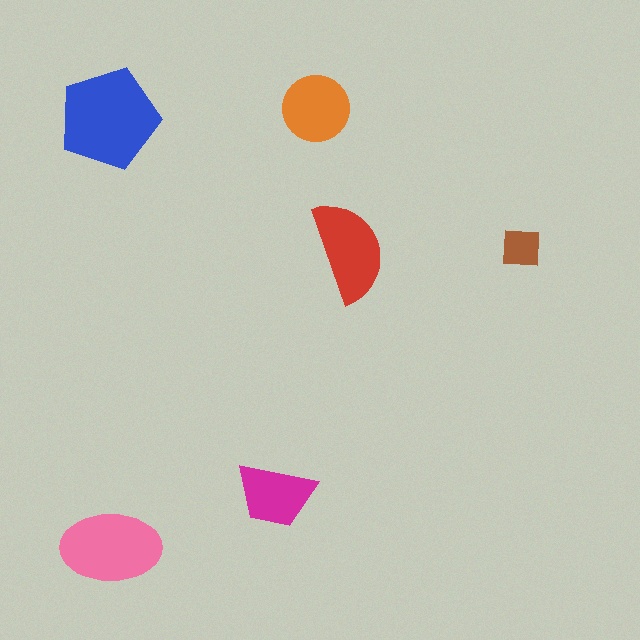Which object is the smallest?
The brown square.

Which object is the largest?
The blue pentagon.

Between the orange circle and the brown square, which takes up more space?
The orange circle.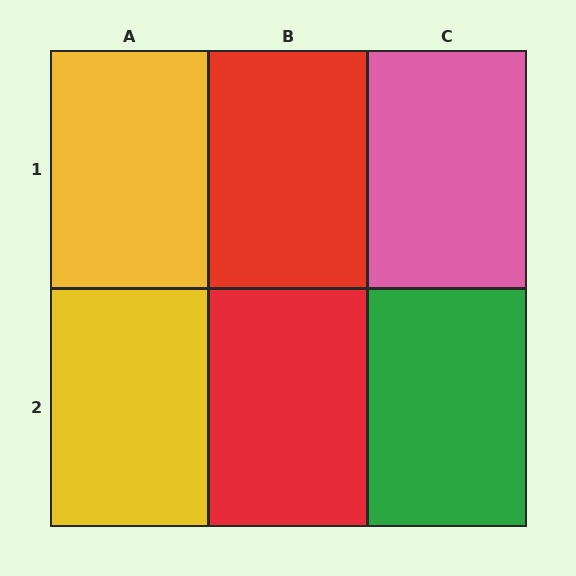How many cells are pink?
1 cell is pink.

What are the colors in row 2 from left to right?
Yellow, red, green.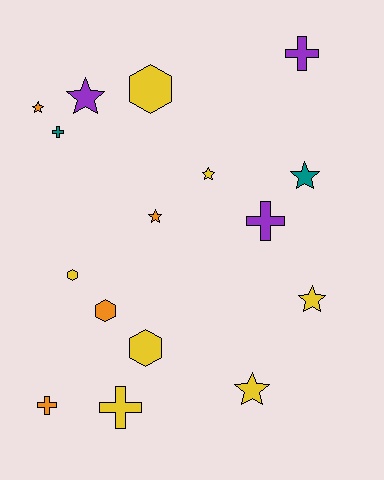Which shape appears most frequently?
Star, with 7 objects.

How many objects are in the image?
There are 16 objects.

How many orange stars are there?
There are 2 orange stars.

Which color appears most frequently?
Yellow, with 7 objects.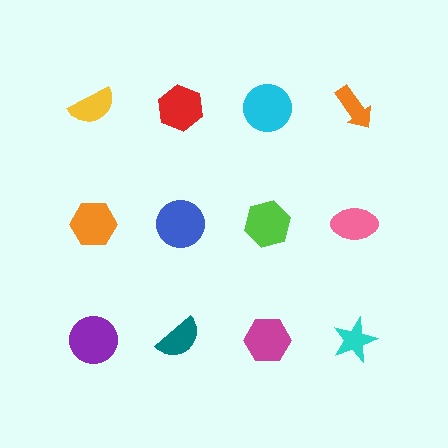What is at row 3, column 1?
A purple circle.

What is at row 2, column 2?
A blue circle.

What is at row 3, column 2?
A teal semicircle.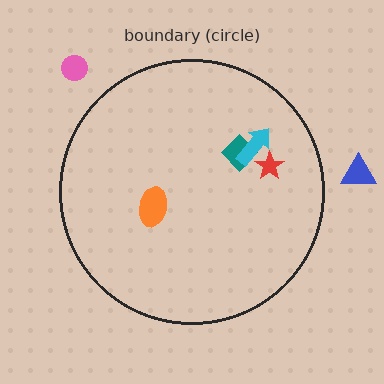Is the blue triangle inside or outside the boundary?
Outside.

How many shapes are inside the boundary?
4 inside, 2 outside.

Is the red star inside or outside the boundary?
Inside.